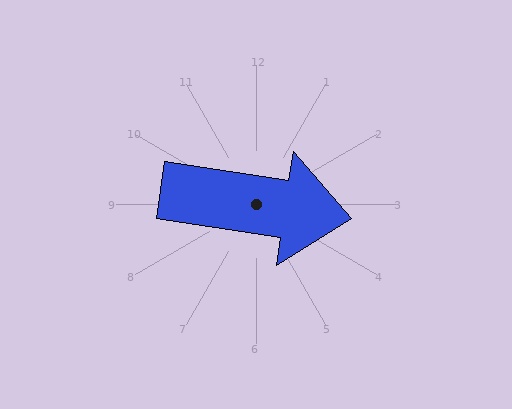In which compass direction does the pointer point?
East.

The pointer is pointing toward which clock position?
Roughly 3 o'clock.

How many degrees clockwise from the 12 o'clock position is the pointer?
Approximately 98 degrees.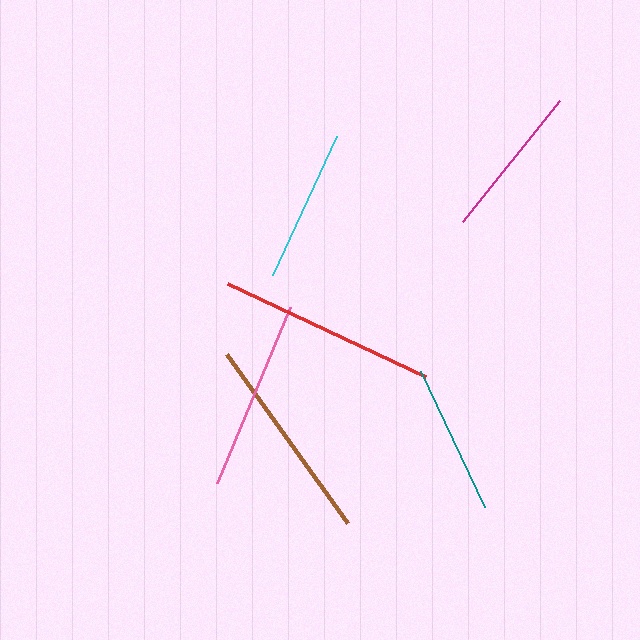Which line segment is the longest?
The red line is the longest at approximately 219 pixels.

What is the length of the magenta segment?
The magenta segment is approximately 155 pixels long.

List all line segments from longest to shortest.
From longest to shortest: red, brown, pink, magenta, cyan, teal.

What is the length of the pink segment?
The pink segment is approximately 190 pixels long.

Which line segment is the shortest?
The teal line is the shortest at approximately 151 pixels.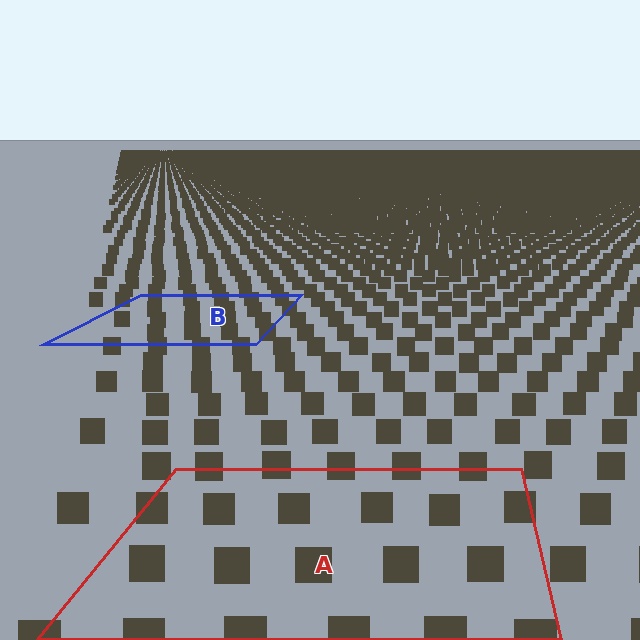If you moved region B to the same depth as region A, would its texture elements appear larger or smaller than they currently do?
They would appear larger. At a closer depth, the same texture elements are projected at a bigger on-screen size.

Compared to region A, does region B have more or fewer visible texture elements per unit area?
Region B has more texture elements per unit area — they are packed more densely because it is farther away.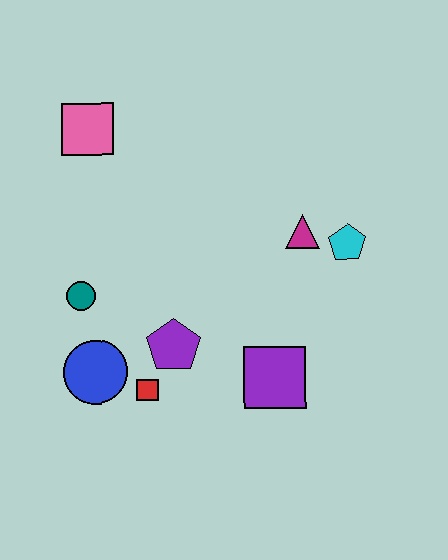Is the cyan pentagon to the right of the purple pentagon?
Yes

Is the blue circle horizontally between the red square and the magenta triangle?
No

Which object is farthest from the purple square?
The pink square is farthest from the purple square.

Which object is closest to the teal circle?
The blue circle is closest to the teal circle.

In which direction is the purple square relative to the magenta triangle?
The purple square is below the magenta triangle.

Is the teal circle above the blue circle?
Yes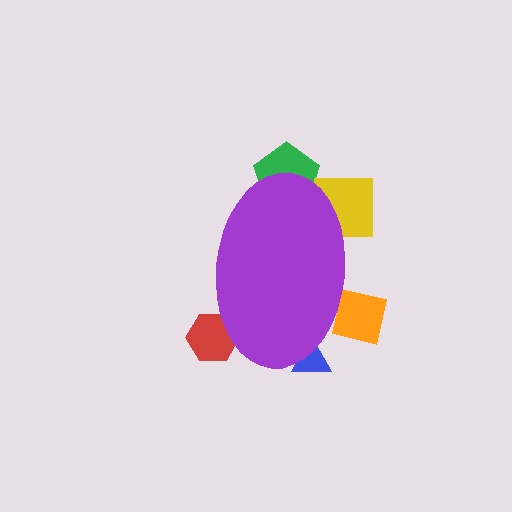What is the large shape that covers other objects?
A purple ellipse.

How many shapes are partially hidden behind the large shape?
5 shapes are partially hidden.